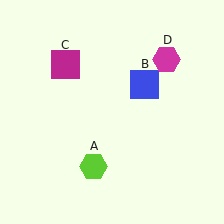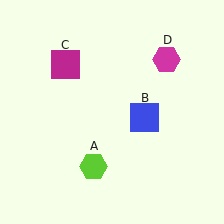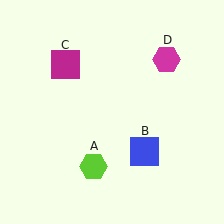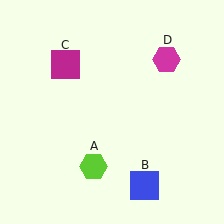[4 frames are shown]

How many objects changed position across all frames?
1 object changed position: blue square (object B).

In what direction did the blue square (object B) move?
The blue square (object B) moved down.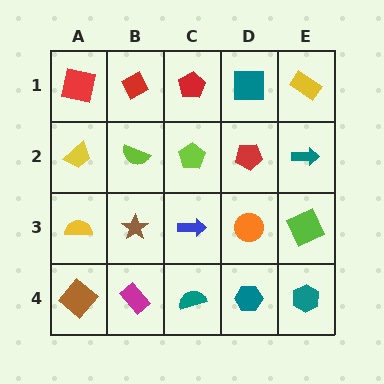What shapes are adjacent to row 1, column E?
A teal arrow (row 2, column E), a teal square (row 1, column D).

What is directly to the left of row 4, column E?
A teal hexagon.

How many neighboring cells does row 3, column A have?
3.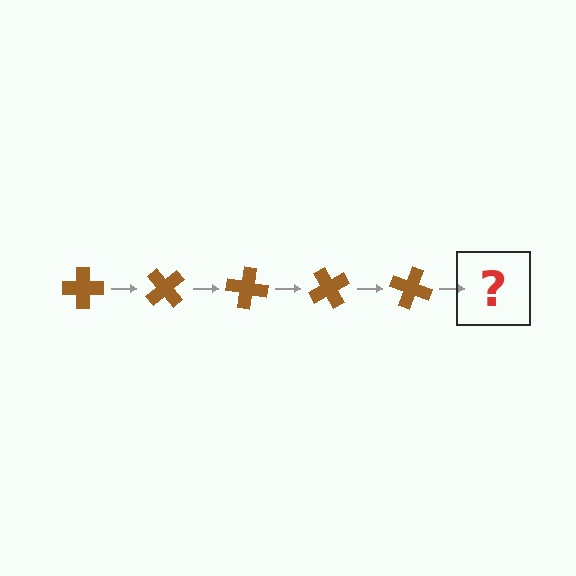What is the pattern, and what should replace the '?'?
The pattern is that the cross rotates 50 degrees each step. The '?' should be a brown cross rotated 250 degrees.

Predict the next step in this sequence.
The next step is a brown cross rotated 250 degrees.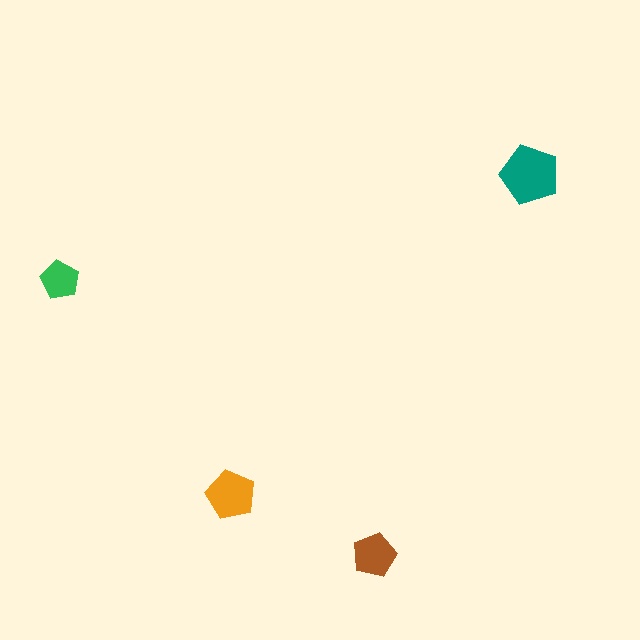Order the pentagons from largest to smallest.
the teal one, the orange one, the brown one, the green one.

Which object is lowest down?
The brown pentagon is bottommost.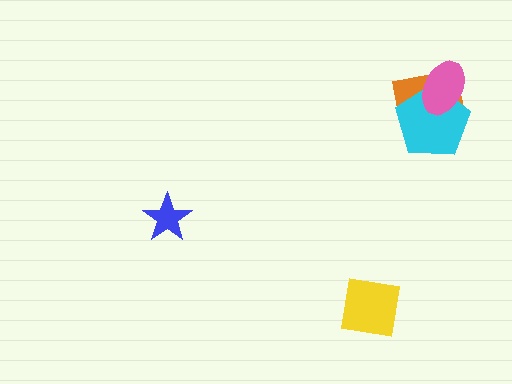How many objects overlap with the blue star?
0 objects overlap with the blue star.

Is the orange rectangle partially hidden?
Yes, it is partially covered by another shape.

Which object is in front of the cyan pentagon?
The pink ellipse is in front of the cyan pentagon.